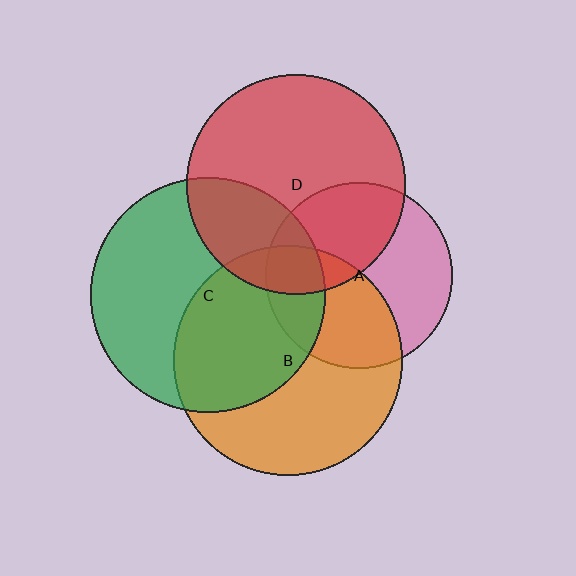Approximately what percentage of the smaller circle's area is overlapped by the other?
Approximately 45%.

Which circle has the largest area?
Circle C (green).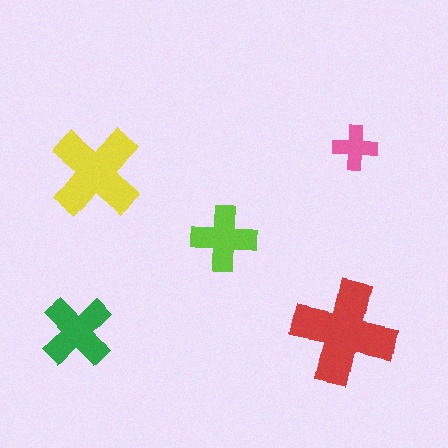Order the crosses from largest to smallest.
the red one, the yellow one, the green one, the lime one, the pink one.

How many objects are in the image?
There are 5 objects in the image.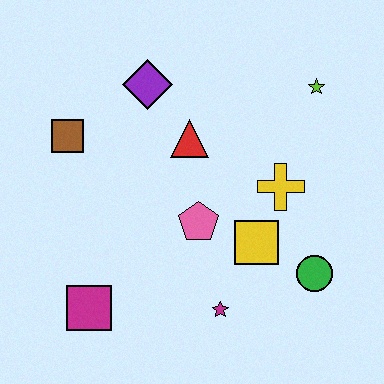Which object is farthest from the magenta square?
The lime star is farthest from the magenta square.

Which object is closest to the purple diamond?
The red triangle is closest to the purple diamond.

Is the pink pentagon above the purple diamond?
No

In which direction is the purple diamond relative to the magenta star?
The purple diamond is above the magenta star.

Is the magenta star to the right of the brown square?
Yes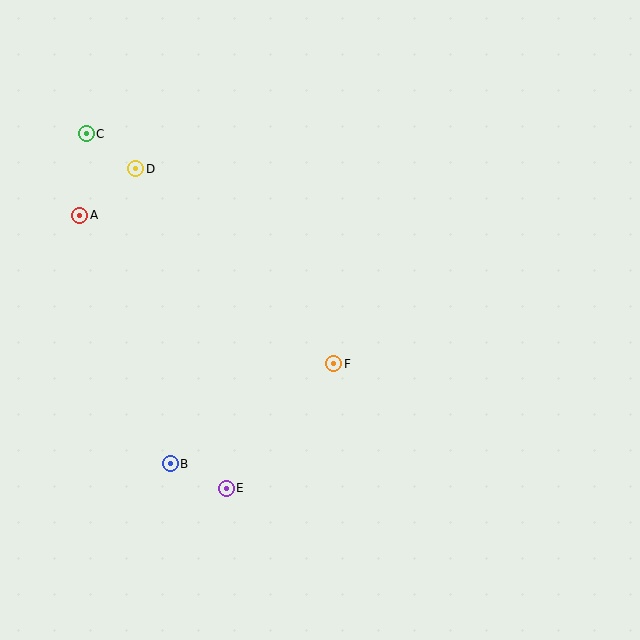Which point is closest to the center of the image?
Point F at (334, 364) is closest to the center.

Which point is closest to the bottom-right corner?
Point F is closest to the bottom-right corner.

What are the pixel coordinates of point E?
Point E is at (226, 488).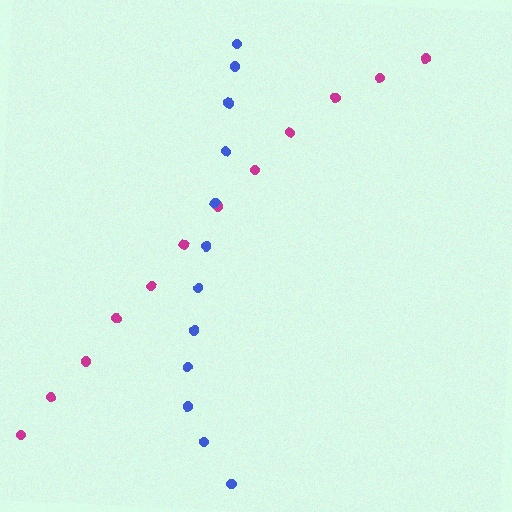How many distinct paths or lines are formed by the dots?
There are 2 distinct paths.